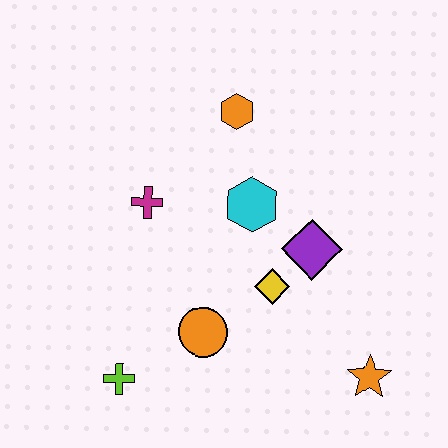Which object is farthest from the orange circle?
The orange hexagon is farthest from the orange circle.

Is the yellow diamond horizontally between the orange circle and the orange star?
Yes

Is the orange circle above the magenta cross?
No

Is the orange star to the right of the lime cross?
Yes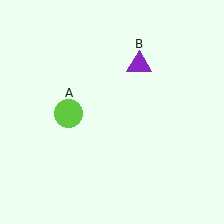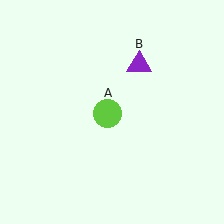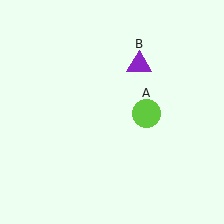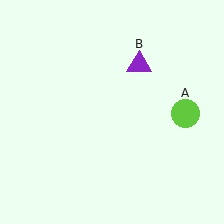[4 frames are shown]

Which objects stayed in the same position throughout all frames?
Purple triangle (object B) remained stationary.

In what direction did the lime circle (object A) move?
The lime circle (object A) moved right.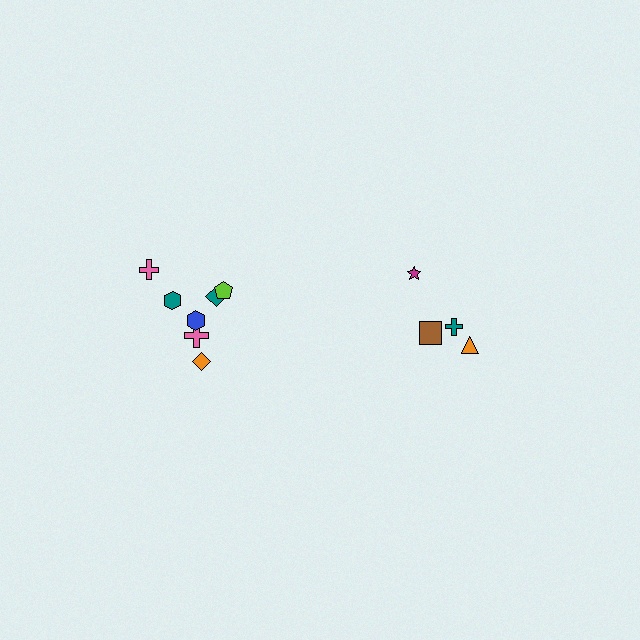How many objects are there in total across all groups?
There are 11 objects.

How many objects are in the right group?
There are 4 objects.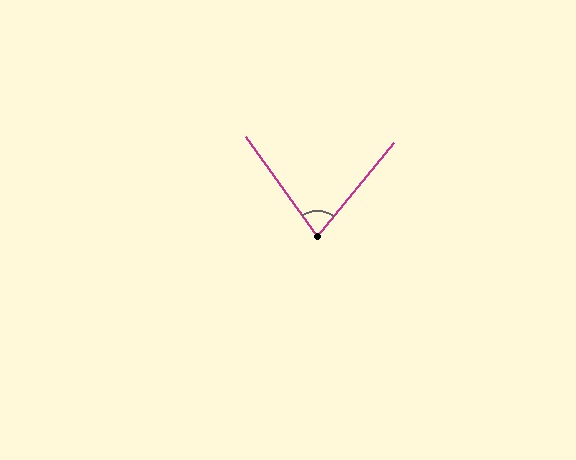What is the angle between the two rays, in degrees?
Approximately 75 degrees.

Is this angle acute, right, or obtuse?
It is acute.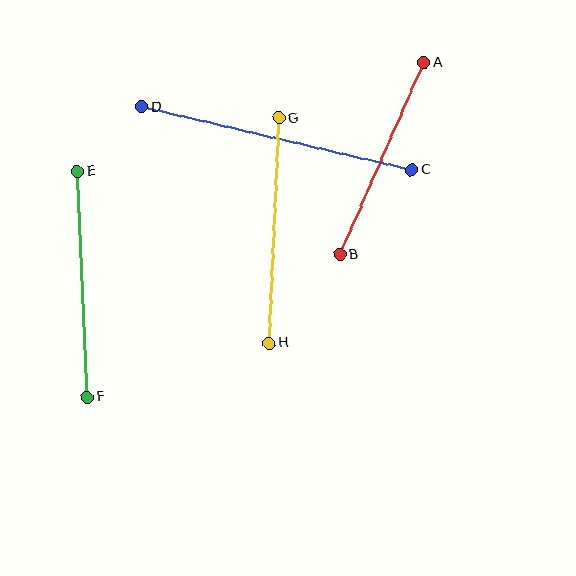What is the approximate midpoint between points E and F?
The midpoint is at approximately (82, 284) pixels.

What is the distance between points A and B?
The distance is approximately 210 pixels.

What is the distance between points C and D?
The distance is approximately 277 pixels.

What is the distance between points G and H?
The distance is approximately 226 pixels.